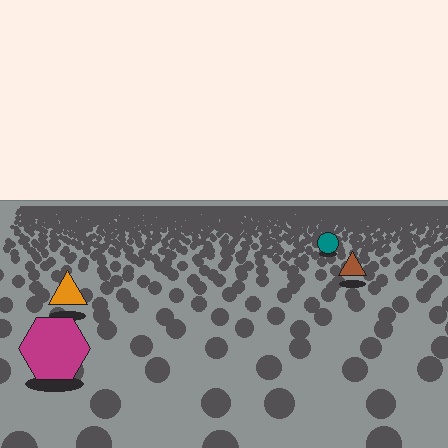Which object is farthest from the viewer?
The teal circle is farthest from the viewer. It appears smaller and the ground texture around it is denser.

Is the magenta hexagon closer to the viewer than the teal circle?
Yes. The magenta hexagon is closer — you can tell from the texture gradient: the ground texture is coarser near it.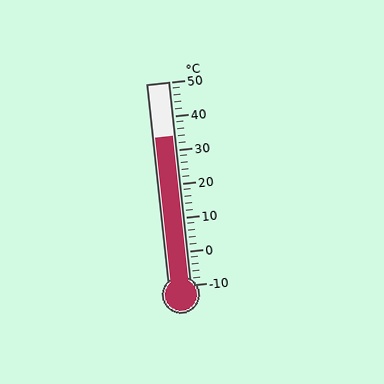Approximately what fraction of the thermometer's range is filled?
The thermometer is filled to approximately 75% of its range.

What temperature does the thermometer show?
The thermometer shows approximately 34°C.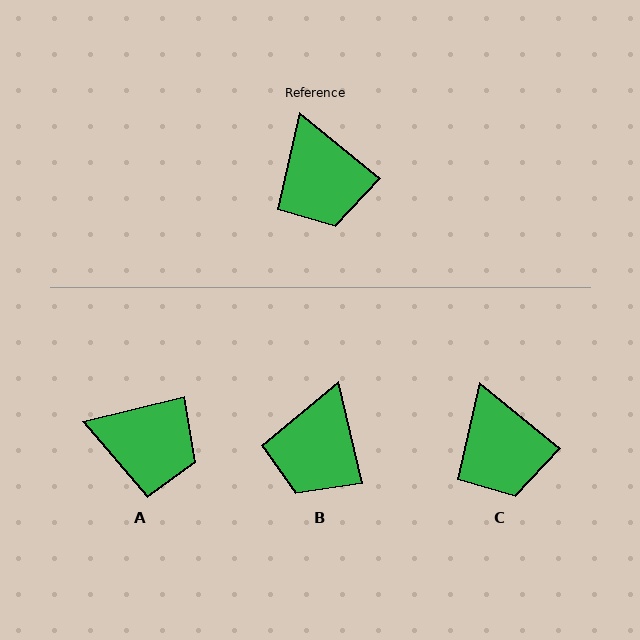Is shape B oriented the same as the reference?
No, it is off by about 38 degrees.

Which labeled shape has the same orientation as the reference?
C.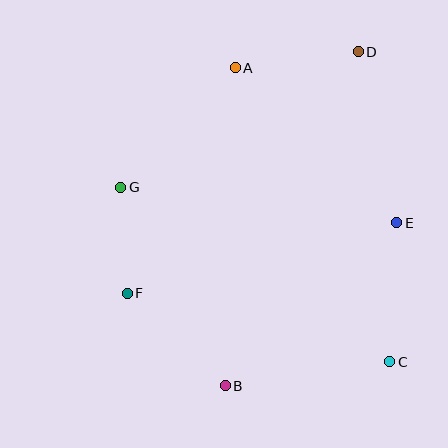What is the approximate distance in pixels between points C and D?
The distance between C and D is approximately 311 pixels.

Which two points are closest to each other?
Points F and G are closest to each other.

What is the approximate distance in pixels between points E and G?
The distance between E and G is approximately 278 pixels.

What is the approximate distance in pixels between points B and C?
The distance between B and C is approximately 166 pixels.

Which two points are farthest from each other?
Points B and D are farthest from each other.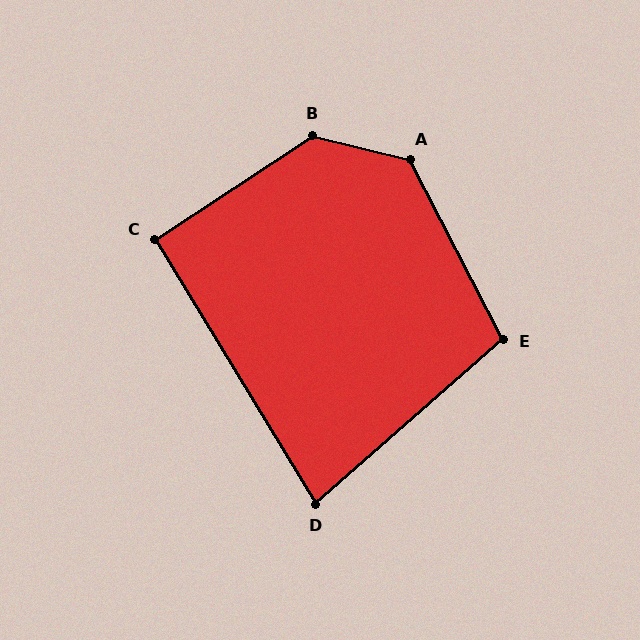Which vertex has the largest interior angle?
B, at approximately 133 degrees.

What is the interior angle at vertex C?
Approximately 92 degrees (approximately right).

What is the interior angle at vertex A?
Approximately 131 degrees (obtuse).